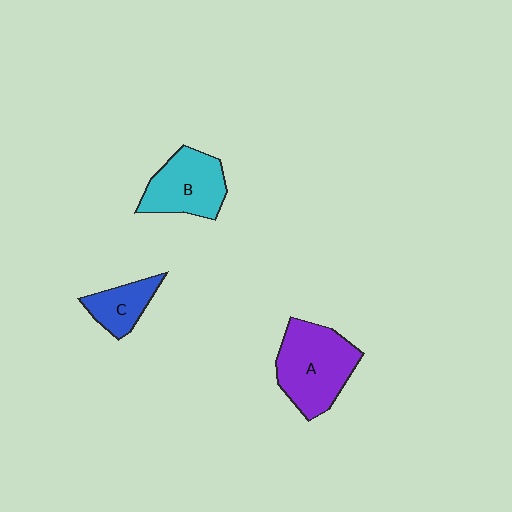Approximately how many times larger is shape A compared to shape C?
Approximately 2.1 times.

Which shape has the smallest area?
Shape C (blue).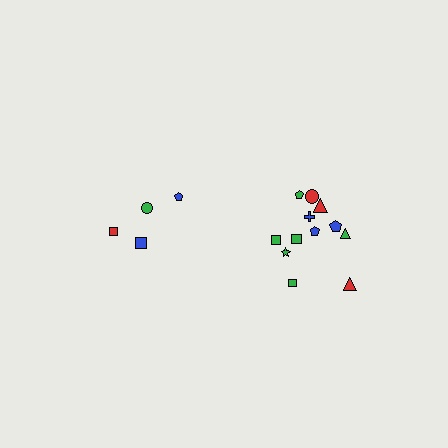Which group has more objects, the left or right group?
The right group.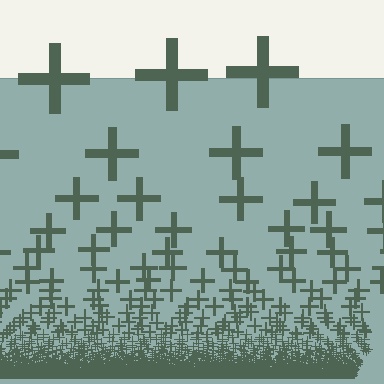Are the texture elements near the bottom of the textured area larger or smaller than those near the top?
Smaller. The gradient is inverted — elements near the bottom are smaller and denser.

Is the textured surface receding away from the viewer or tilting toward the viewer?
The surface appears to tilt toward the viewer. Texture elements get larger and sparser toward the top.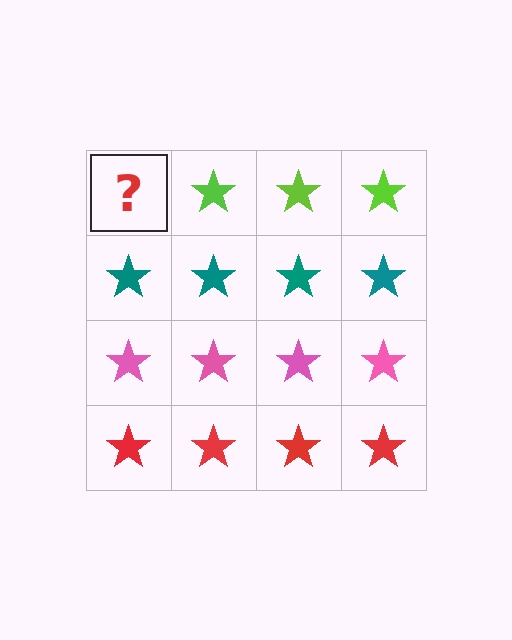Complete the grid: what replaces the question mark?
The question mark should be replaced with a lime star.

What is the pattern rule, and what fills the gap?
The rule is that each row has a consistent color. The gap should be filled with a lime star.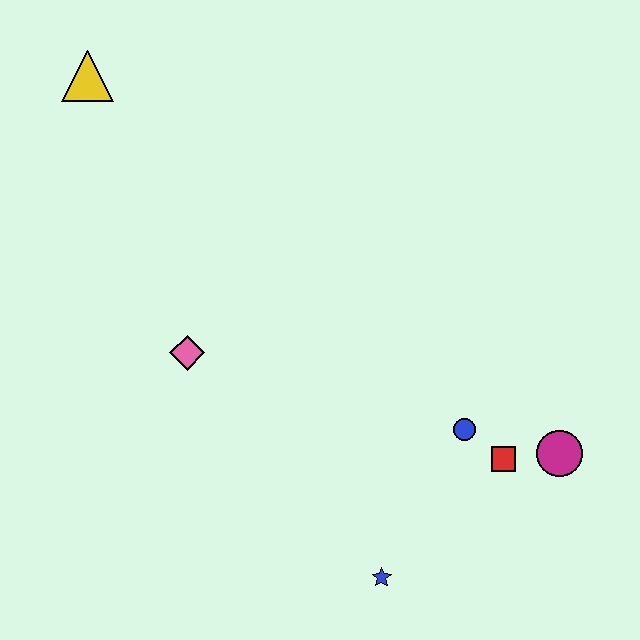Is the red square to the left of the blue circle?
No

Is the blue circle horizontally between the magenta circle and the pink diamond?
Yes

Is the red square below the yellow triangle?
Yes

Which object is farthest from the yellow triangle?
The magenta circle is farthest from the yellow triangle.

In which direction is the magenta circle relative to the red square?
The magenta circle is to the right of the red square.